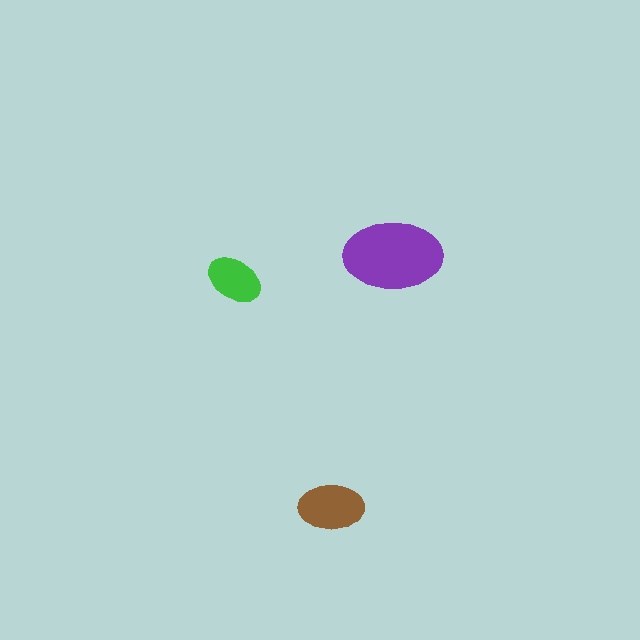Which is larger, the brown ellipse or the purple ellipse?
The purple one.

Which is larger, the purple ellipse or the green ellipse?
The purple one.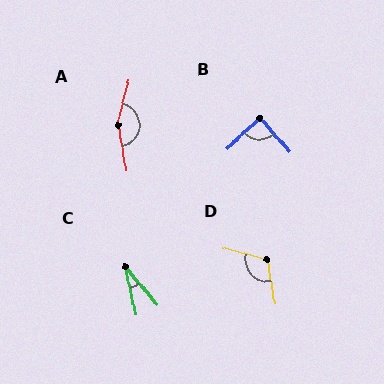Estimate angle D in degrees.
Approximately 114 degrees.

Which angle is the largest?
A, at approximately 156 degrees.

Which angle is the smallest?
C, at approximately 28 degrees.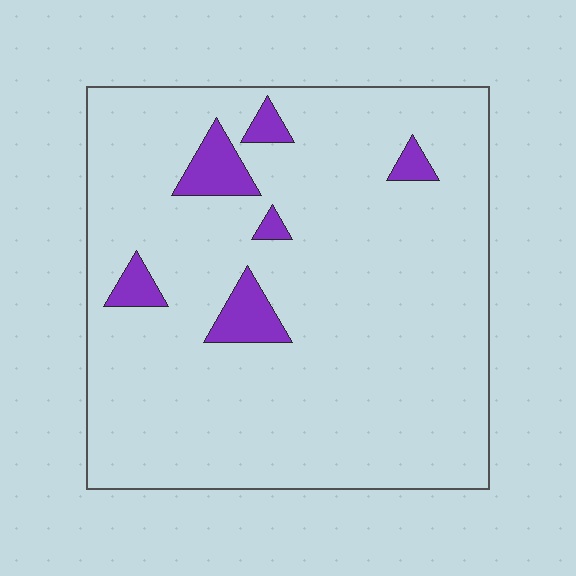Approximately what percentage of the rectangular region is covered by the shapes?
Approximately 10%.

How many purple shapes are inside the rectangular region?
6.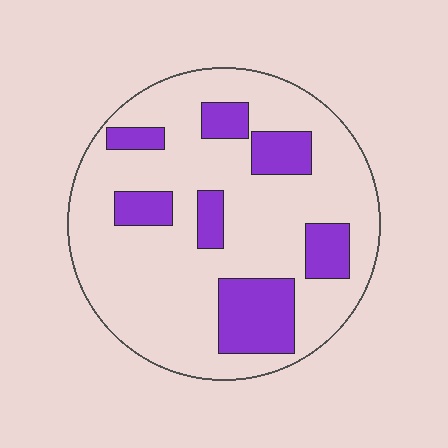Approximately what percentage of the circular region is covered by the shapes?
Approximately 25%.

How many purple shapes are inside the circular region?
7.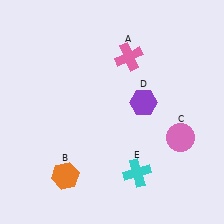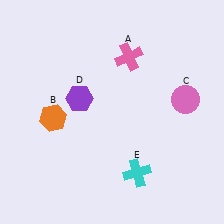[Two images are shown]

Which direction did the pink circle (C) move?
The pink circle (C) moved up.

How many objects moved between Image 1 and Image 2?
3 objects moved between the two images.